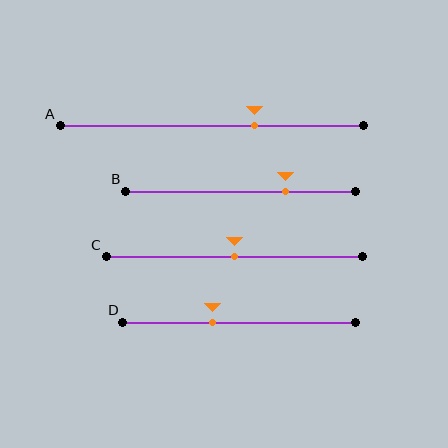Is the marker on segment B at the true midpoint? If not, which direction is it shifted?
No, the marker on segment B is shifted to the right by about 19% of the segment length.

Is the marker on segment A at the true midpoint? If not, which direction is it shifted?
No, the marker on segment A is shifted to the right by about 14% of the segment length.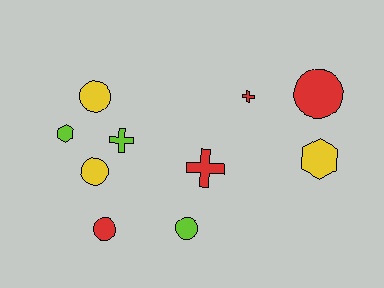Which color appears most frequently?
Red, with 4 objects.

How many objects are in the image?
There are 10 objects.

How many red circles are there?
There are 2 red circles.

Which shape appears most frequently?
Circle, with 5 objects.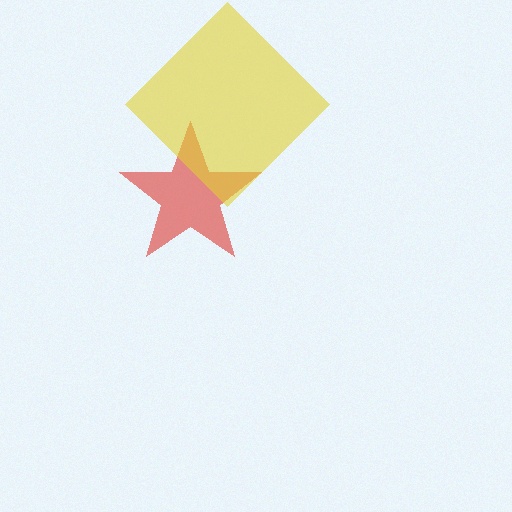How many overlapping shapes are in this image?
There are 2 overlapping shapes in the image.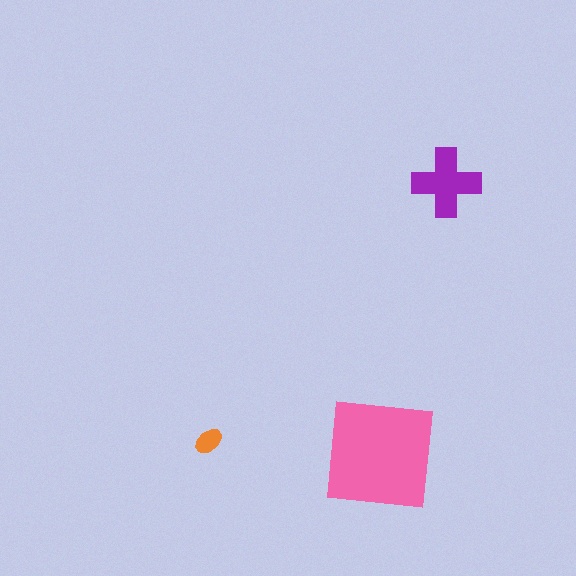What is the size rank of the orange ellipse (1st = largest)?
3rd.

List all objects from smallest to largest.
The orange ellipse, the purple cross, the pink square.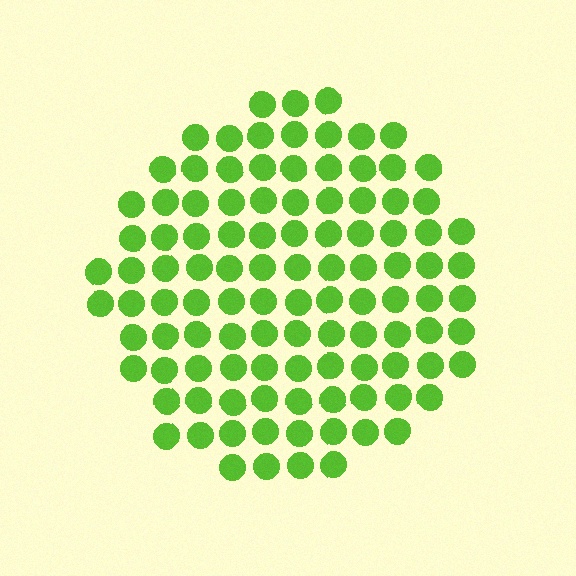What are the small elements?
The small elements are circles.